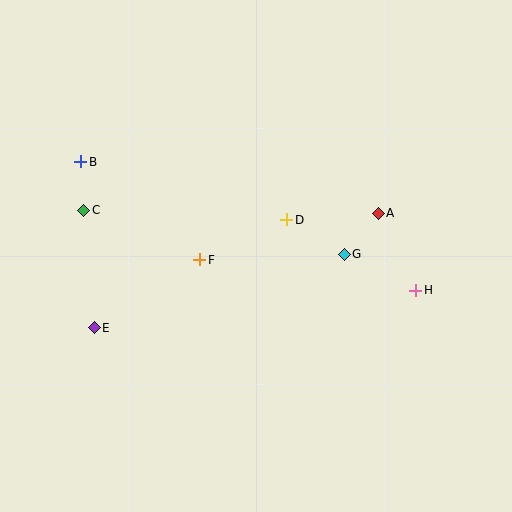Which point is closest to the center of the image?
Point D at (287, 220) is closest to the center.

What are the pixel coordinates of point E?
Point E is at (94, 328).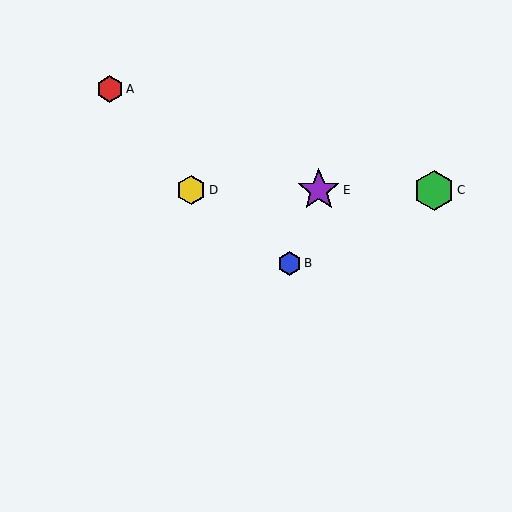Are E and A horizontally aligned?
No, E is at y≈190 and A is at y≈89.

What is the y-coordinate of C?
Object C is at y≈190.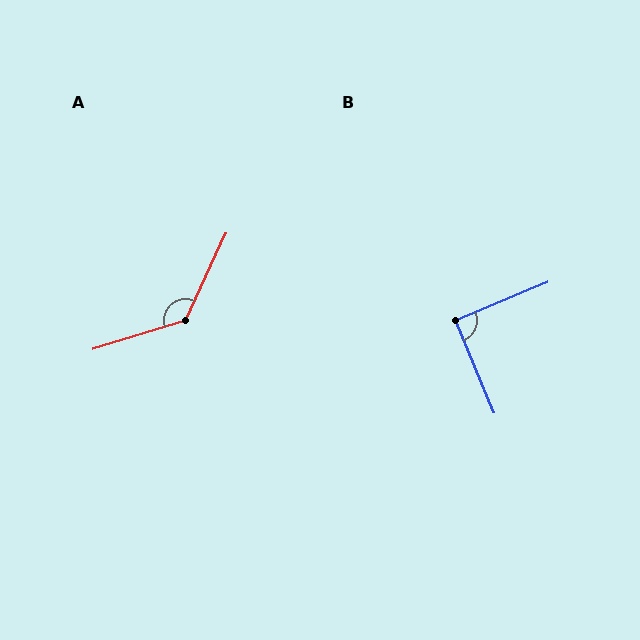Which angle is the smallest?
B, at approximately 90 degrees.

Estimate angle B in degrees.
Approximately 90 degrees.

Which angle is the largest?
A, at approximately 131 degrees.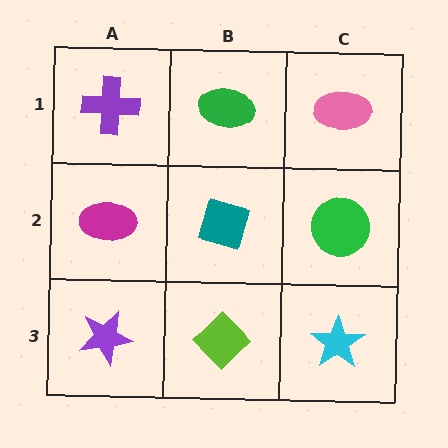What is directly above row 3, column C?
A green circle.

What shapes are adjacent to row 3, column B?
A teal diamond (row 2, column B), a purple star (row 3, column A), a cyan star (row 3, column C).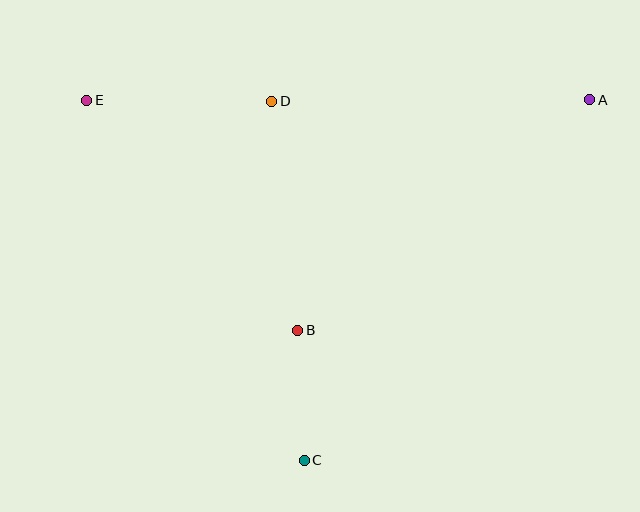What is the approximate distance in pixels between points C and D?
The distance between C and D is approximately 361 pixels.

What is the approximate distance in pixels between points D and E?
The distance between D and E is approximately 185 pixels.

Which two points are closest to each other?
Points B and C are closest to each other.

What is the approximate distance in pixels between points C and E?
The distance between C and E is approximately 421 pixels.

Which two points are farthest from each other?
Points A and E are farthest from each other.